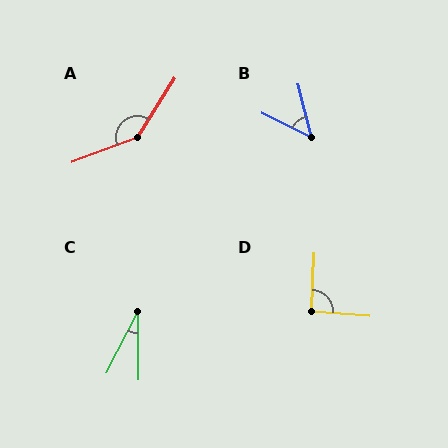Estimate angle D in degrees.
Approximately 91 degrees.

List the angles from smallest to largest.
C (28°), B (49°), D (91°), A (142°).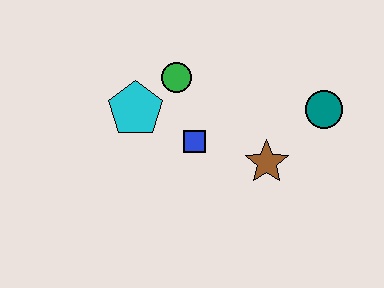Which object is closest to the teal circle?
The brown star is closest to the teal circle.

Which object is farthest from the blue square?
The teal circle is farthest from the blue square.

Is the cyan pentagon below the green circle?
Yes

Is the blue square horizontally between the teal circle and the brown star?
No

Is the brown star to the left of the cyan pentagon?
No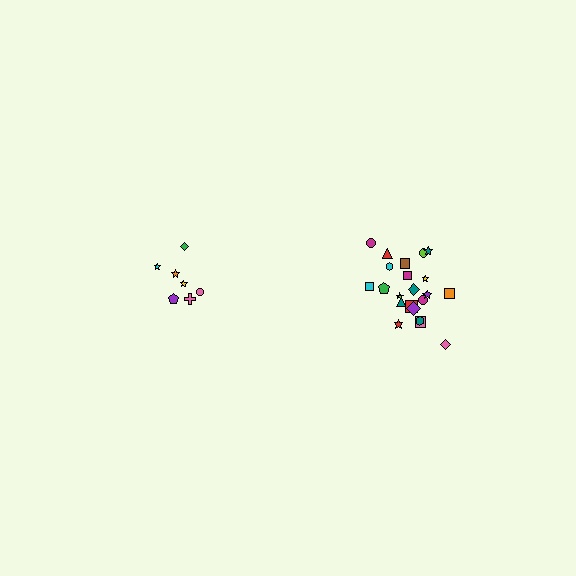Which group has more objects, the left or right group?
The right group.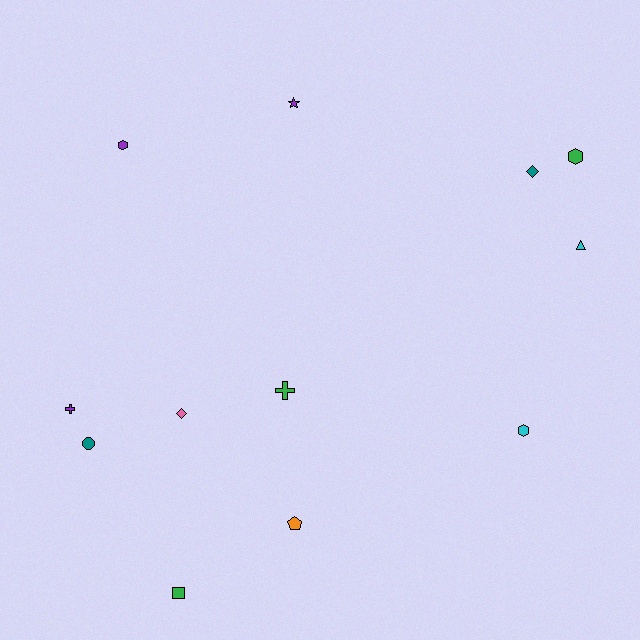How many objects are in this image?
There are 12 objects.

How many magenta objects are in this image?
There are no magenta objects.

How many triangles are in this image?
There is 1 triangle.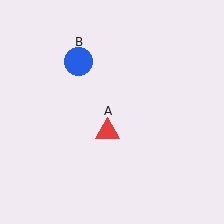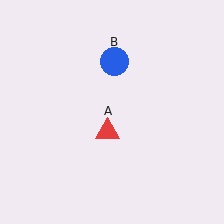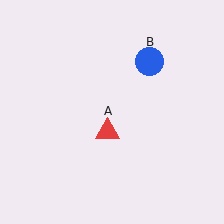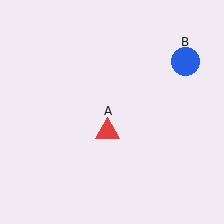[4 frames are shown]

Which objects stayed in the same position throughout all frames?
Red triangle (object A) remained stationary.